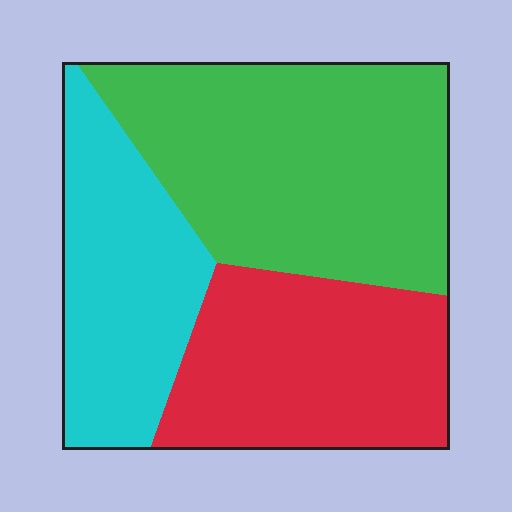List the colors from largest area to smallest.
From largest to smallest: green, red, cyan.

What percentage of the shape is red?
Red covers about 30% of the shape.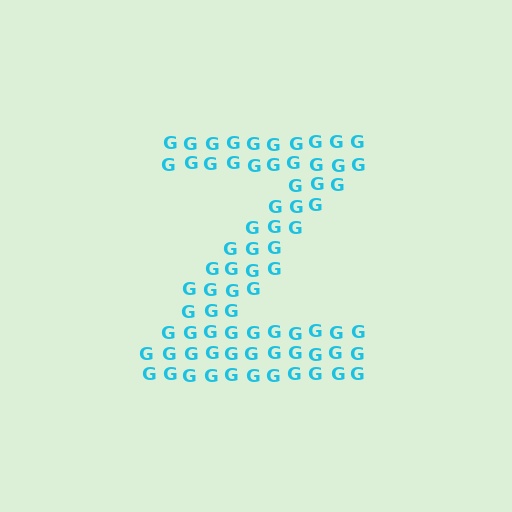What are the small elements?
The small elements are letter G's.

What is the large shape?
The large shape is the letter Z.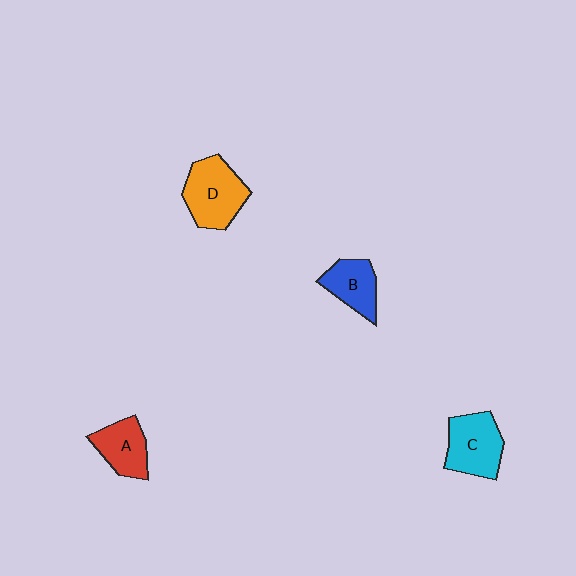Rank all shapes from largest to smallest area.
From largest to smallest: D (orange), C (cyan), A (red), B (blue).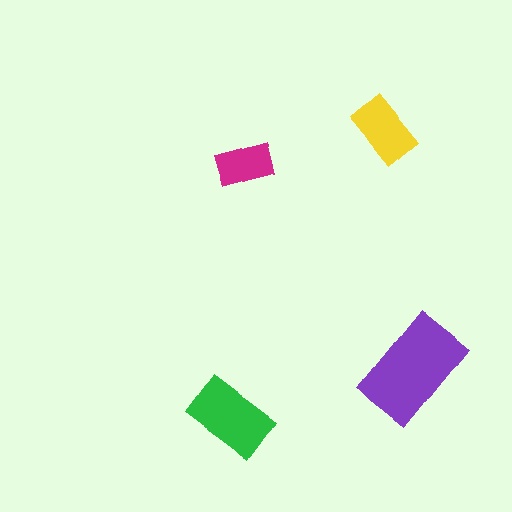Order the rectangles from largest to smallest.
the purple one, the green one, the yellow one, the magenta one.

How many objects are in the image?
There are 4 objects in the image.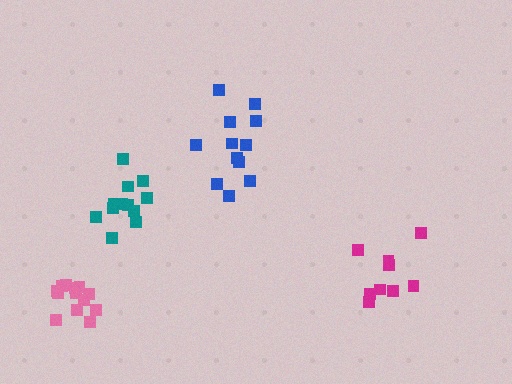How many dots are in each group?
Group 1: 9 dots, Group 2: 12 dots, Group 3: 12 dots, Group 4: 13 dots (46 total).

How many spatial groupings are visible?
There are 4 spatial groupings.